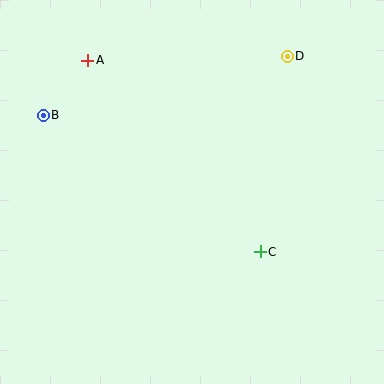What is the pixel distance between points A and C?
The distance between A and C is 258 pixels.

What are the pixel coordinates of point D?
Point D is at (287, 56).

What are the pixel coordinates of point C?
Point C is at (260, 252).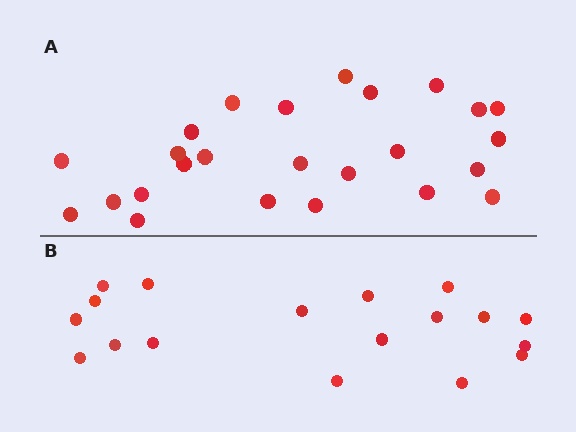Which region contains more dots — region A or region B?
Region A (the top region) has more dots.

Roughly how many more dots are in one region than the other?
Region A has roughly 8 or so more dots than region B.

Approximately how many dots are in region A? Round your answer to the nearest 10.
About 20 dots. (The exact count is 25, which rounds to 20.)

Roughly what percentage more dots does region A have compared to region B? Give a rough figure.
About 40% more.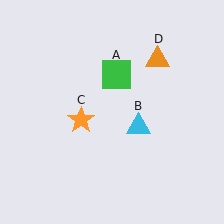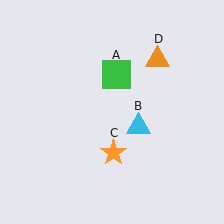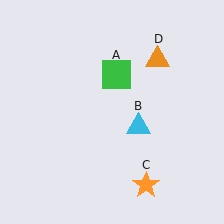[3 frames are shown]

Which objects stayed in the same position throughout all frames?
Green square (object A) and cyan triangle (object B) and orange triangle (object D) remained stationary.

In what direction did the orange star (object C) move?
The orange star (object C) moved down and to the right.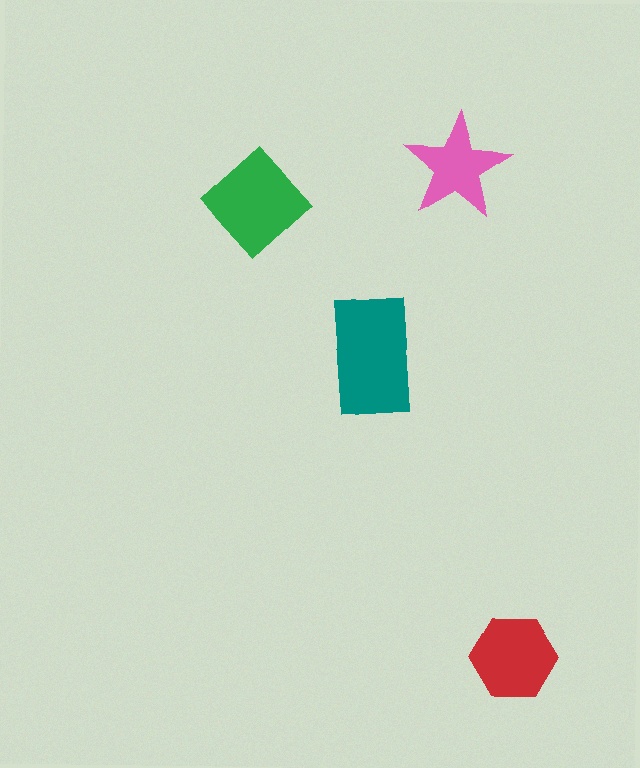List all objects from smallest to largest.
The pink star, the red hexagon, the green diamond, the teal rectangle.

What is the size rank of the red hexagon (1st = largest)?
3rd.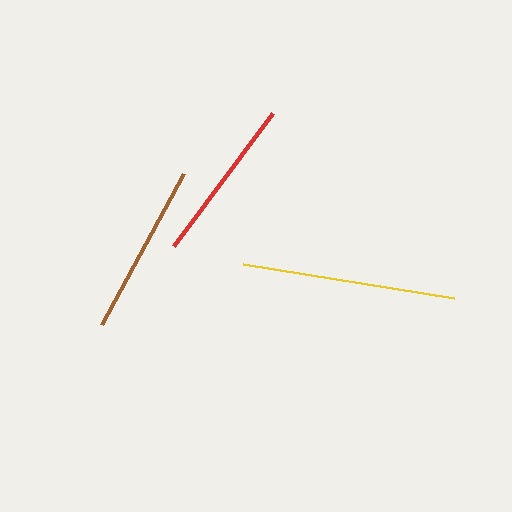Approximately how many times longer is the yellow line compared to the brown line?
The yellow line is approximately 1.2 times the length of the brown line.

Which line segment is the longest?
The yellow line is the longest at approximately 214 pixels.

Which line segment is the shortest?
The red line is the shortest at approximately 166 pixels.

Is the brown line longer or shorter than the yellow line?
The yellow line is longer than the brown line.